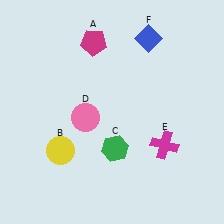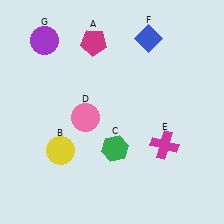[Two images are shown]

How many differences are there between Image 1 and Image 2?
There is 1 difference between the two images.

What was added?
A purple circle (G) was added in Image 2.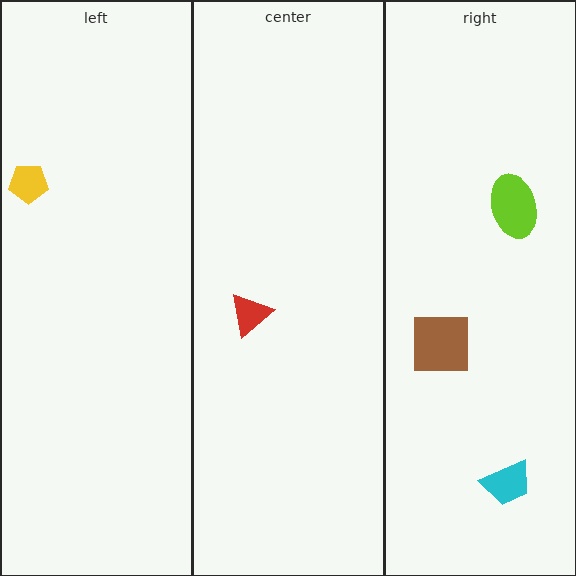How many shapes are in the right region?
3.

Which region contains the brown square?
The right region.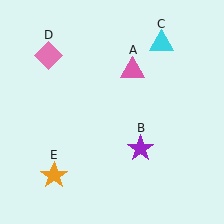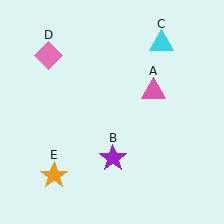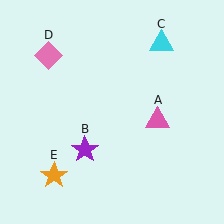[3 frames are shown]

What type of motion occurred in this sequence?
The pink triangle (object A), purple star (object B) rotated clockwise around the center of the scene.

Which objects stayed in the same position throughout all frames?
Cyan triangle (object C) and pink diamond (object D) and orange star (object E) remained stationary.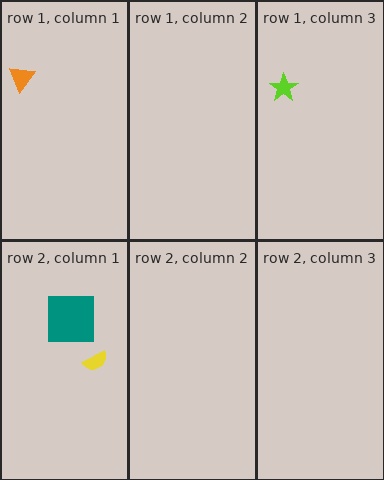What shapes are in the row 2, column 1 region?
The teal square, the yellow semicircle.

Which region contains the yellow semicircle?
The row 2, column 1 region.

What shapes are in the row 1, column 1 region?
The orange triangle.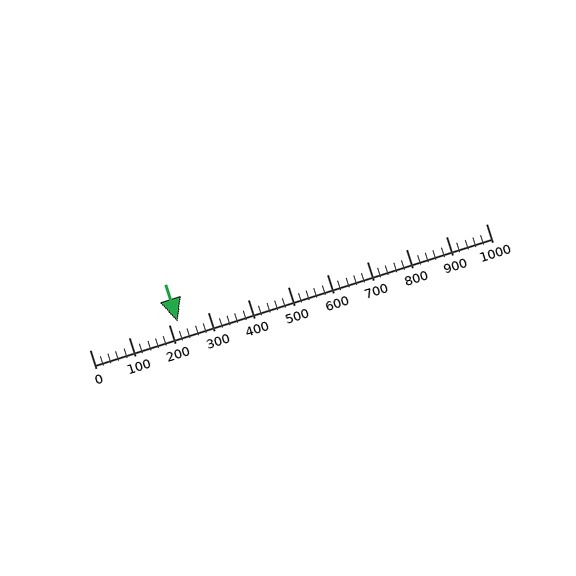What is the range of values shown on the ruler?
The ruler shows values from 0 to 1000.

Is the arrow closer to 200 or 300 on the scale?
The arrow is closer to 200.